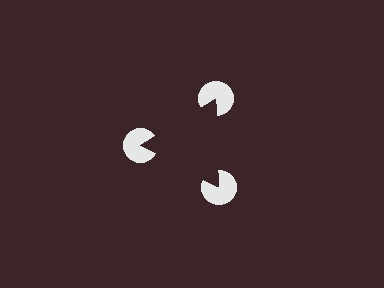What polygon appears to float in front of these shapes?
An illusory triangle — its edges are inferred from the aligned wedge cuts in the pac-man discs, not physically drawn.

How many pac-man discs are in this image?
There are 3 — one at each vertex of the illusory triangle.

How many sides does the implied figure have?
3 sides.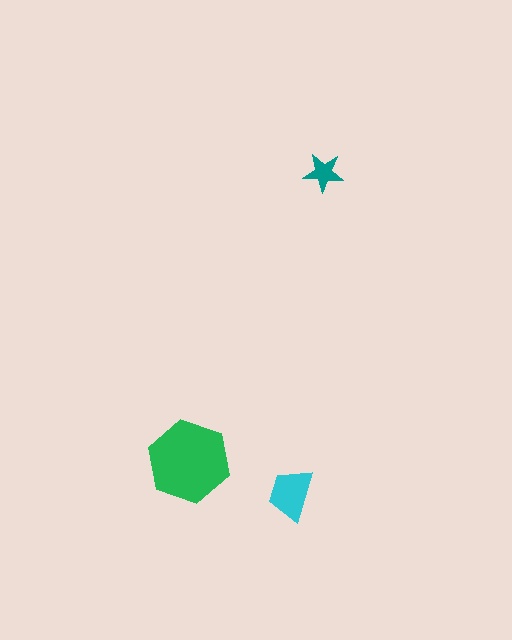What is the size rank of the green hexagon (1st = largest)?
1st.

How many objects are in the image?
There are 3 objects in the image.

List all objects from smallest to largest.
The teal star, the cyan trapezoid, the green hexagon.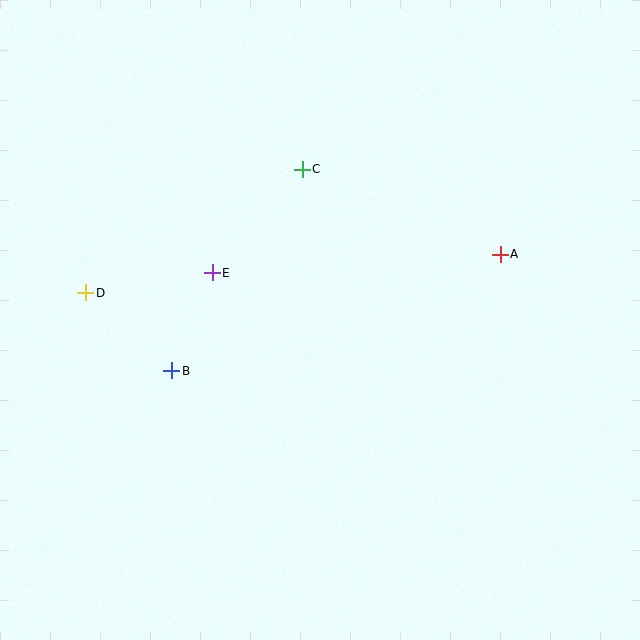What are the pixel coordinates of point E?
Point E is at (212, 273).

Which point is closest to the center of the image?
Point E at (212, 273) is closest to the center.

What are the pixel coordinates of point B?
Point B is at (172, 371).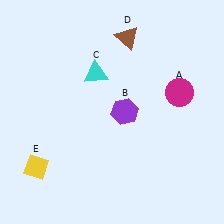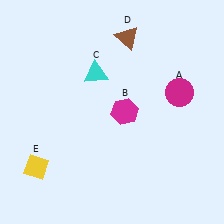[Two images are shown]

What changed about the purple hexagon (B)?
In Image 1, B is purple. In Image 2, it changed to magenta.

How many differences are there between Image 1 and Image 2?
There is 1 difference between the two images.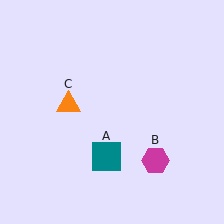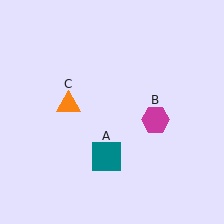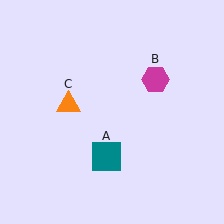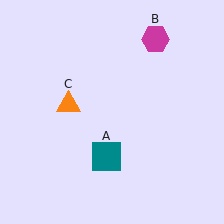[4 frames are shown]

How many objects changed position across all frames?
1 object changed position: magenta hexagon (object B).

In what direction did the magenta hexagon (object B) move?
The magenta hexagon (object B) moved up.